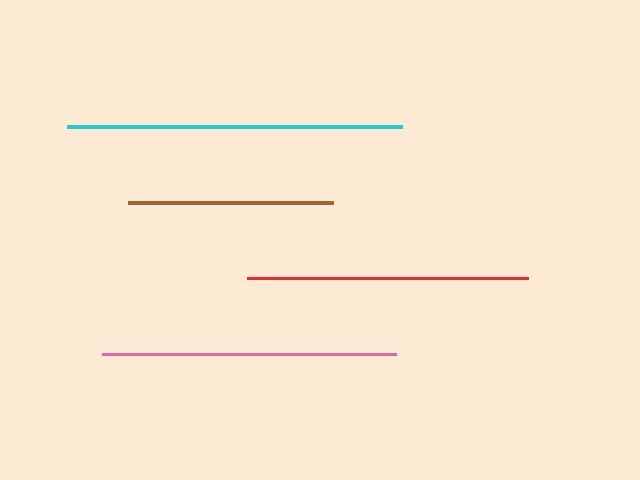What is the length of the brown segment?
The brown segment is approximately 205 pixels long.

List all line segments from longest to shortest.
From longest to shortest: cyan, pink, red, brown.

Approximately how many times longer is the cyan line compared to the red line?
The cyan line is approximately 1.2 times the length of the red line.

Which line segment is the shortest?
The brown line is the shortest at approximately 205 pixels.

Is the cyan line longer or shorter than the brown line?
The cyan line is longer than the brown line.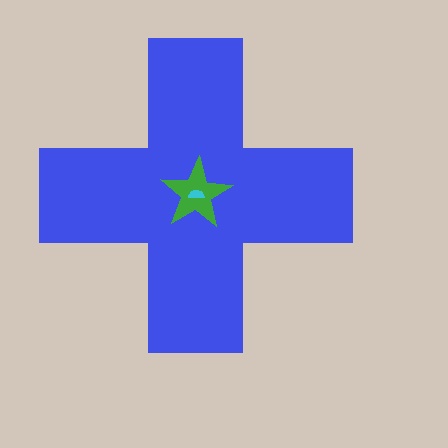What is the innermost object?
The cyan semicircle.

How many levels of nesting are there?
3.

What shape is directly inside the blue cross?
The green star.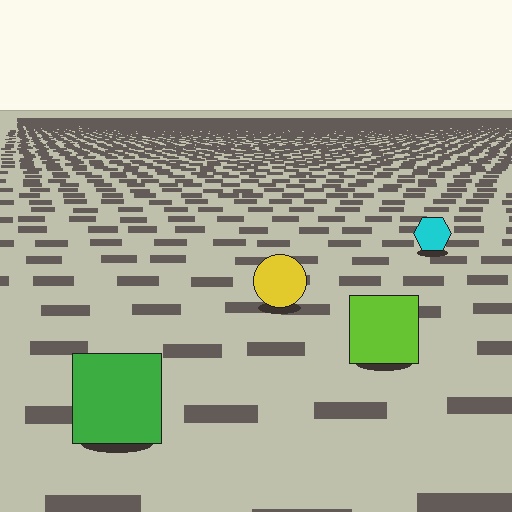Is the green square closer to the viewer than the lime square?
Yes. The green square is closer — you can tell from the texture gradient: the ground texture is coarser near it.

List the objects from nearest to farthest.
From nearest to farthest: the green square, the lime square, the yellow circle, the cyan hexagon.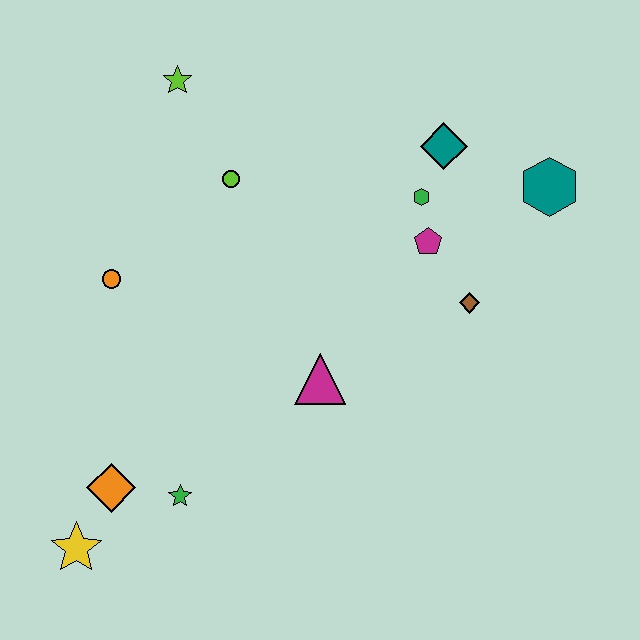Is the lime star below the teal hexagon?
No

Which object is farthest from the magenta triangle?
The lime star is farthest from the magenta triangle.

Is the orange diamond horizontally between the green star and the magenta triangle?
No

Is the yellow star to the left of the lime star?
Yes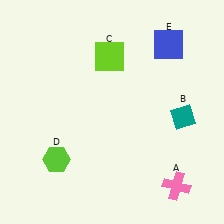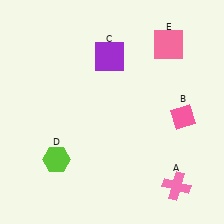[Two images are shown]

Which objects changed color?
B changed from teal to pink. C changed from lime to purple. E changed from blue to pink.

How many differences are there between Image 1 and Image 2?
There are 3 differences between the two images.